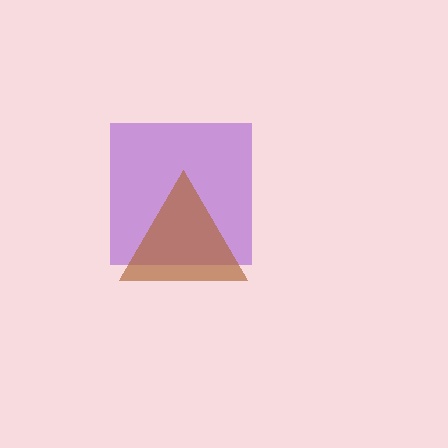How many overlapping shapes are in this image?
There are 2 overlapping shapes in the image.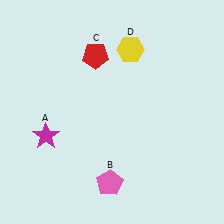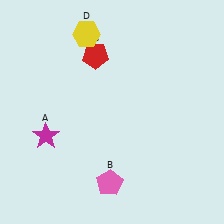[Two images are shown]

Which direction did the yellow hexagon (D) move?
The yellow hexagon (D) moved left.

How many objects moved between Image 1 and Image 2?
1 object moved between the two images.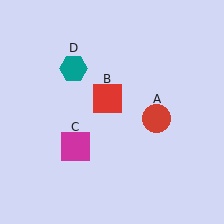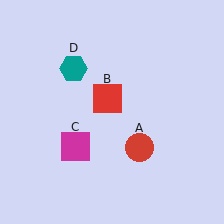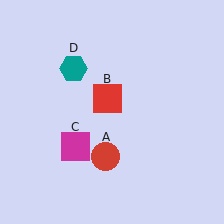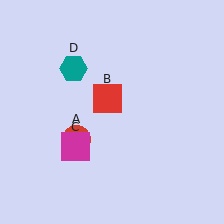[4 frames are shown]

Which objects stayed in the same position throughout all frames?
Red square (object B) and magenta square (object C) and teal hexagon (object D) remained stationary.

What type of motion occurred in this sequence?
The red circle (object A) rotated clockwise around the center of the scene.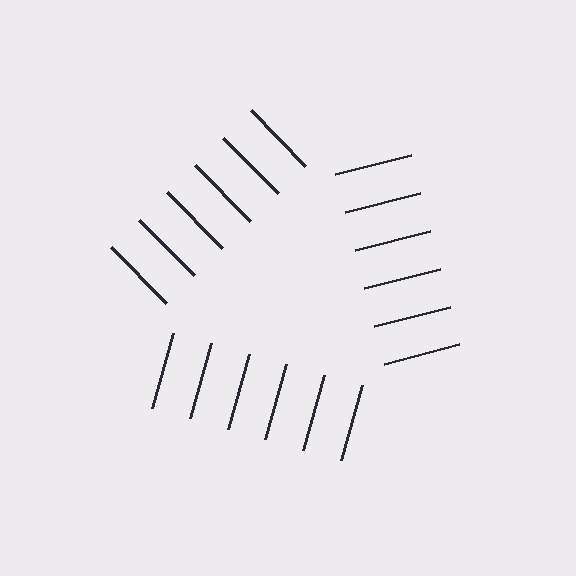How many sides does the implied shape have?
3 sides — the line-ends trace a triangle.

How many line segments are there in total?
18 — 6 along each of the 3 edges.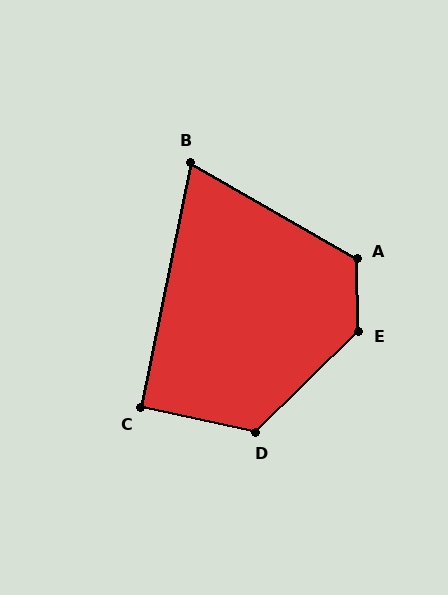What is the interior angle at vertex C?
Approximately 90 degrees (approximately right).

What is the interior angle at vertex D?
Approximately 123 degrees (obtuse).